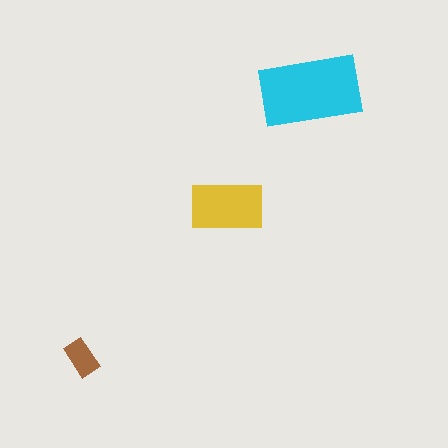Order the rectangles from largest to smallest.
the cyan one, the yellow one, the brown one.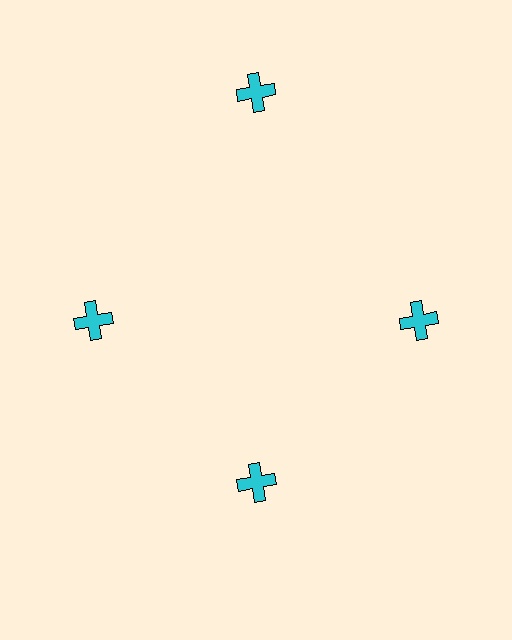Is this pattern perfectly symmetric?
No. The 4 cyan crosses are arranged in a ring, but one element near the 12 o'clock position is pushed outward from the center, breaking the 4-fold rotational symmetry.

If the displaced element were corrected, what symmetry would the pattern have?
It would have 4-fold rotational symmetry — the pattern would map onto itself every 90 degrees.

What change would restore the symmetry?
The symmetry would be restored by moving it inward, back onto the ring so that all 4 crosses sit at equal angles and equal distance from the center.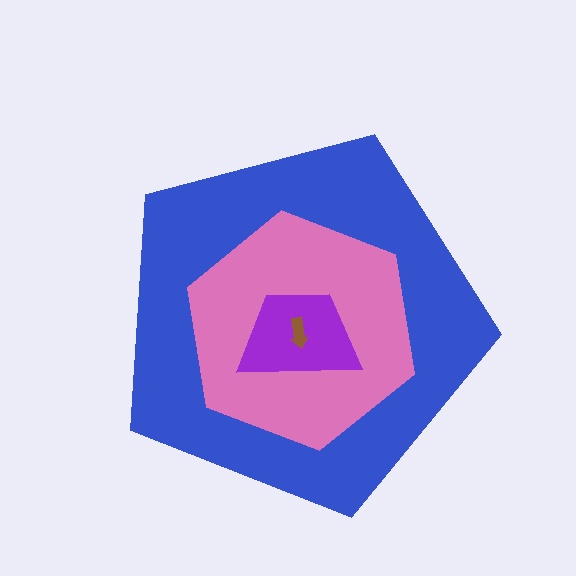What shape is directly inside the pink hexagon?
The purple trapezoid.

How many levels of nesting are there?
4.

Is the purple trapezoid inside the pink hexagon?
Yes.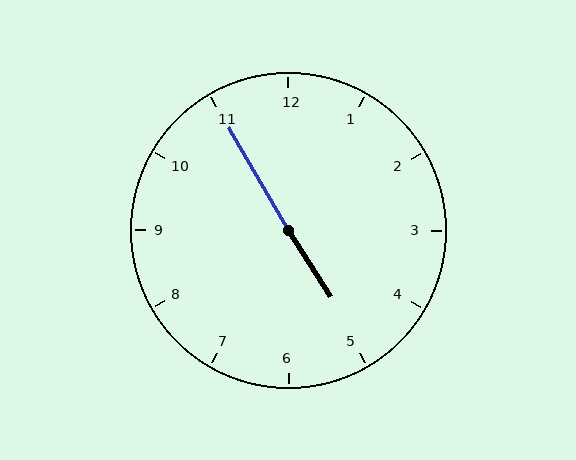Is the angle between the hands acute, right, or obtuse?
It is obtuse.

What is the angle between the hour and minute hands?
Approximately 178 degrees.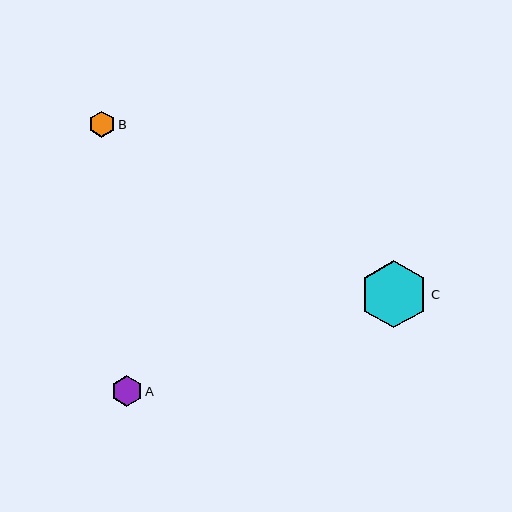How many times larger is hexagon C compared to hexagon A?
Hexagon C is approximately 2.2 times the size of hexagon A.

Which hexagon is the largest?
Hexagon C is the largest with a size of approximately 67 pixels.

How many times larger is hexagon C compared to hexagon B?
Hexagon C is approximately 2.6 times the size of hexagon B.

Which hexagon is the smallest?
Hexagon B is the smallest with a size of approximately 26 pixels.